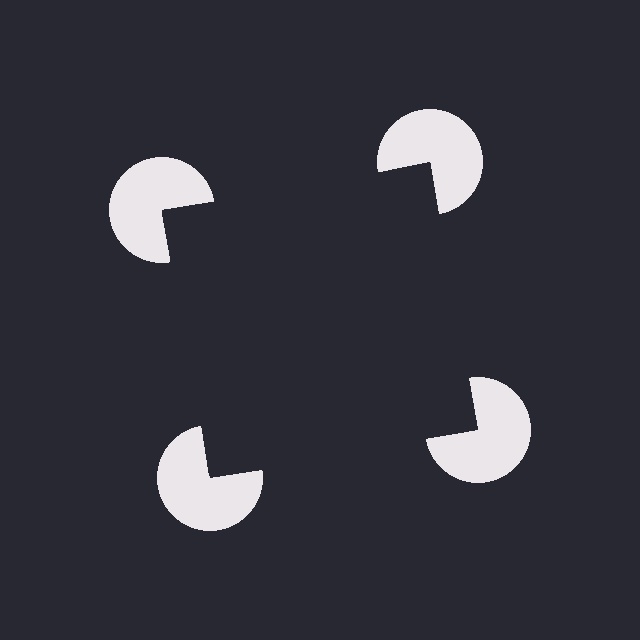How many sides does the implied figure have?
4 sides.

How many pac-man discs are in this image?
There are 4 — one at each vertex of the illusory square.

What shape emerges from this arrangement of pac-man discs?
An illusory square — its edges are inferred from the aligned wedge cuts in the pac-man discs, not physically drawn.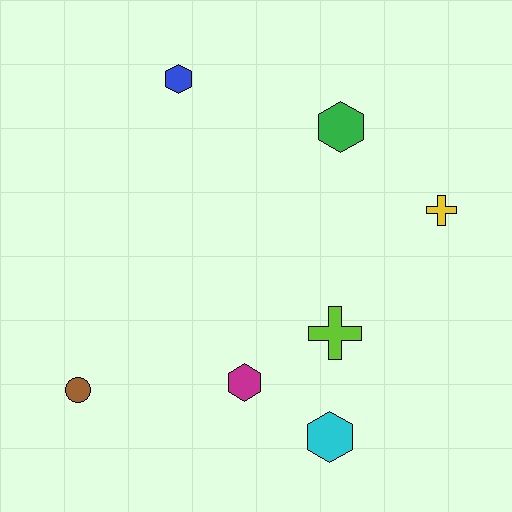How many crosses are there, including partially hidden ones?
There are 2 crosses.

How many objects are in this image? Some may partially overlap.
There are 7 objects.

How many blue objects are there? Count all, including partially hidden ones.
There is 1 blue object.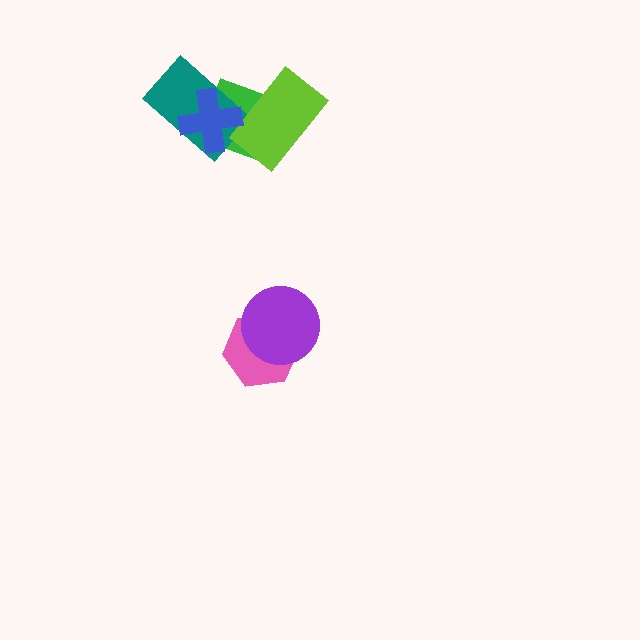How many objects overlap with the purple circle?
1 object overlaps with the purple circle.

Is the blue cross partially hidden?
No, no other shape covers it.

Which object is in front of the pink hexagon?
The purple circle is in front of the pink hexagon.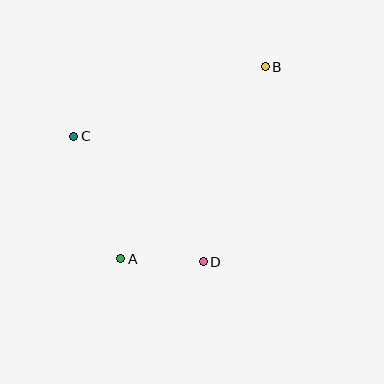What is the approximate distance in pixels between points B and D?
The distance between B and D is approximately 205 pixels.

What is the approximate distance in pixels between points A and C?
The distance between A and C is approximately 132 pixels.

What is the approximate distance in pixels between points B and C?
The distance between B and C is approximately 203 pixels.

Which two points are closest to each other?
Points A and D are closest to each other.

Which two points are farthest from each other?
Points A and B are farthest from each other.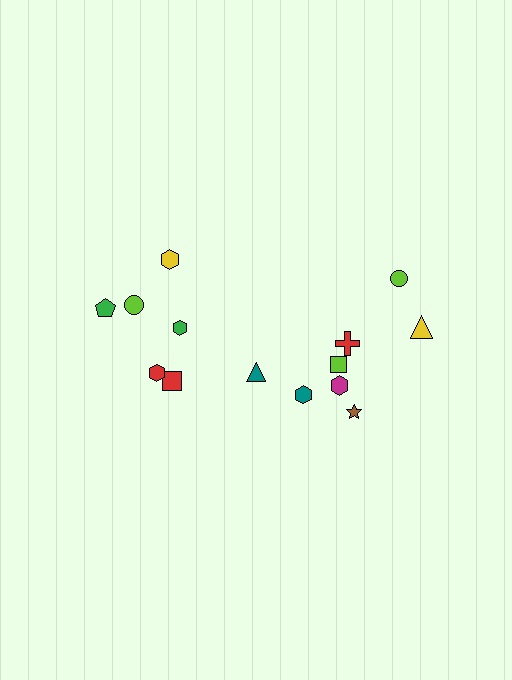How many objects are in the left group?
There are 6 objects.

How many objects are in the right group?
There are 8 objects.